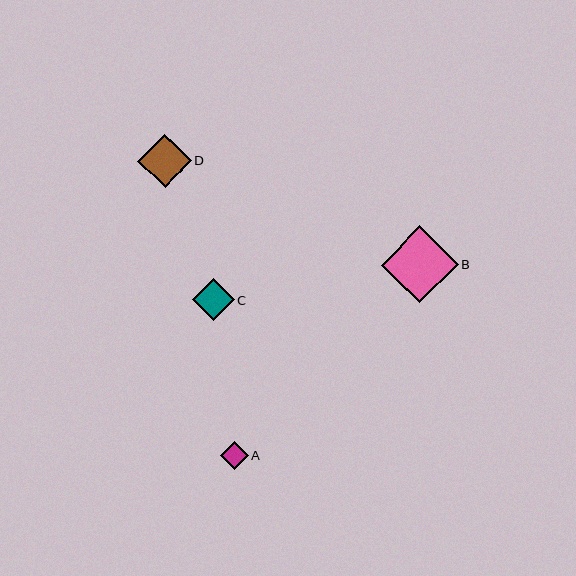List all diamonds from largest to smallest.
From largest to smallest: B, D, C, A.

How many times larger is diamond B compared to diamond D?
Diamond B is approximately 1.4 times the size of diamond D.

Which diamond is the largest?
Diamond B is the largest with a size of approximately 77 pixels.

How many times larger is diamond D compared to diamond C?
Diamond D is approximately 1.3 times the size of diamond C.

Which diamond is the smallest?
Diamond A is the smallest with a size of approximately 28 pixels.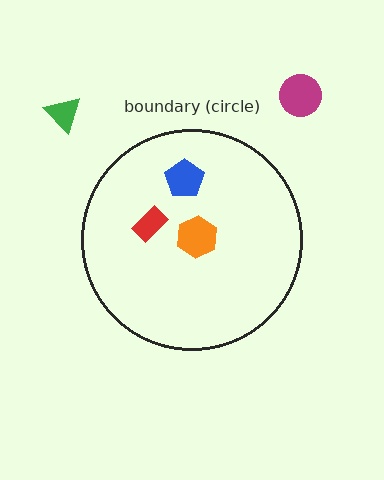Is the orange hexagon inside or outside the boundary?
Inside.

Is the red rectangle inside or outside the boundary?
Inside.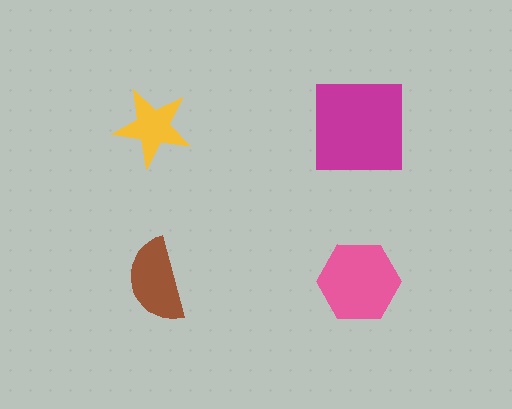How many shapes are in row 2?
2 shapes.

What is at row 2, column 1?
A brown semicircle.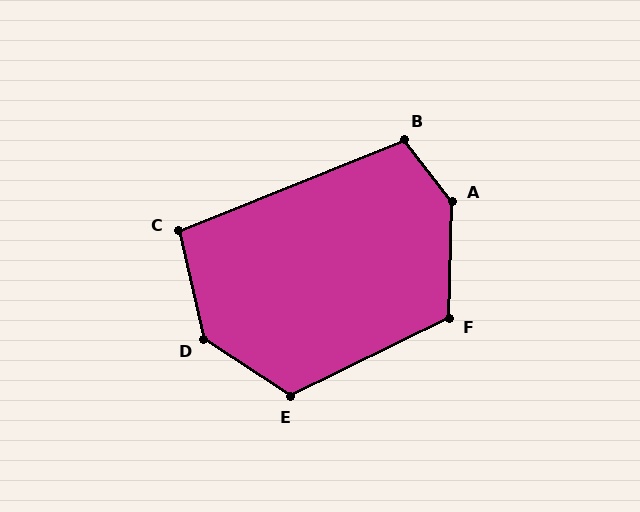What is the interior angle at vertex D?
Approximately 136 degrees (obtuse).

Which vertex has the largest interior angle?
A, at approximately 140 degrees.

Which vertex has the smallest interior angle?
C, at approximately 99 degrees.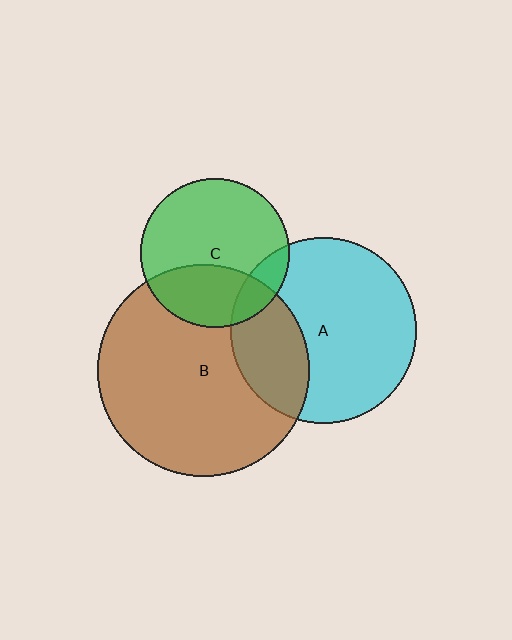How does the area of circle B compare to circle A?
Approximately 1.3 times.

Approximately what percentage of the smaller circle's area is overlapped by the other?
Approximately 30%.